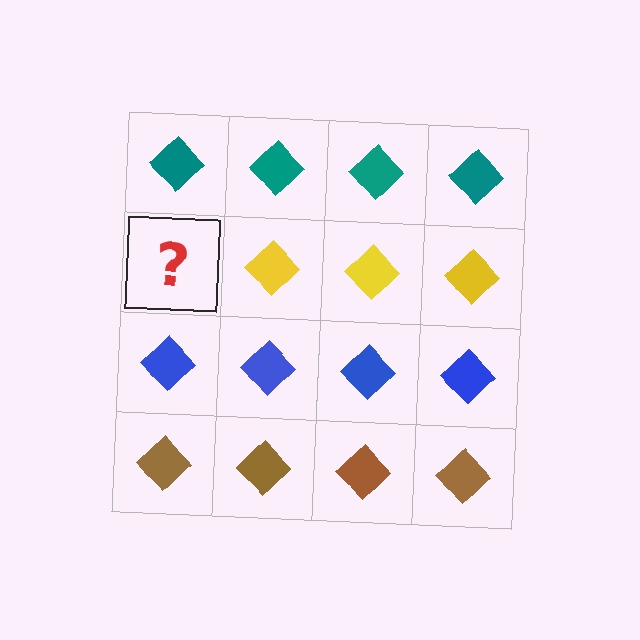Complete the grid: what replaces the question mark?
The question mark should be replaced with a yellow diamond.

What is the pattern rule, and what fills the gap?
The rule is that each row has a consistent color. The gap should be filled with a yellow diamond.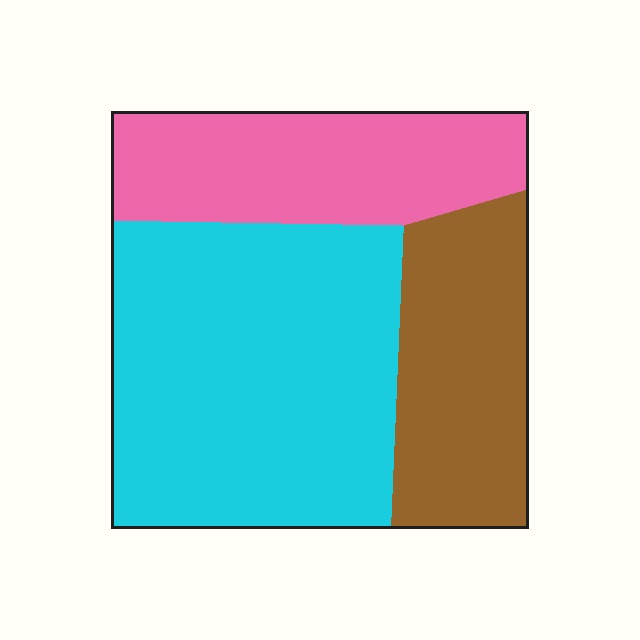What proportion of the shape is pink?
Pink covers about 25% of the shape.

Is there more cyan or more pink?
Cyan.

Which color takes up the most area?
Cyan, at roughly 50%.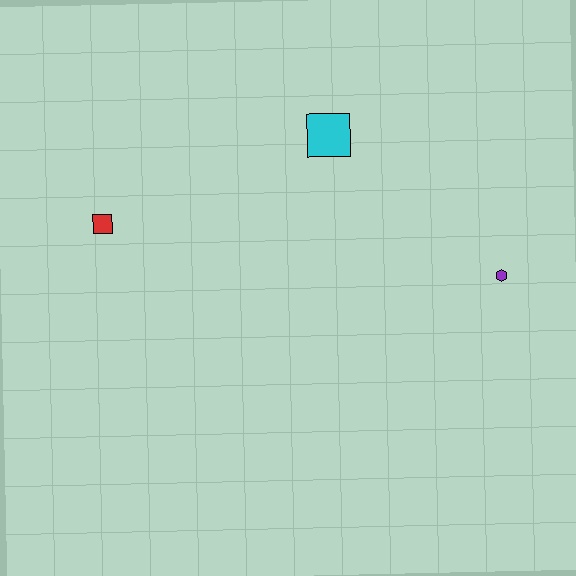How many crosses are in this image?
There are no crosses.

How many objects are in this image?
There are 3 objects.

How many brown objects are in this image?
There are no brown objects.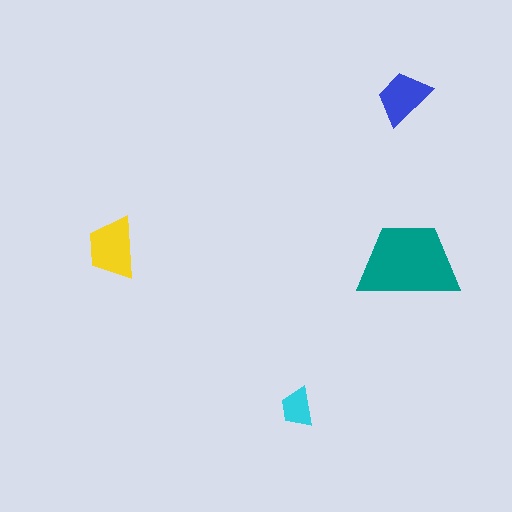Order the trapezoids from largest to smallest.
the teal one, the yellow one, the blue one, the cyan one.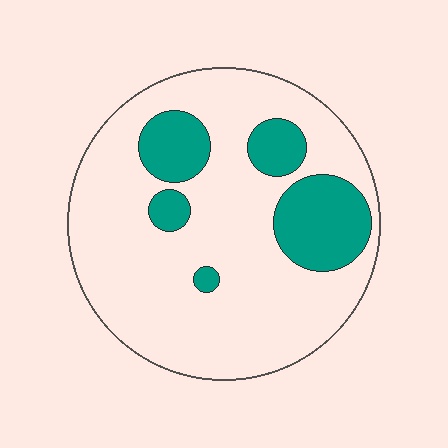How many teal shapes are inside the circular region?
5.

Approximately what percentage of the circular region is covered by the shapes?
Approximately 20%.